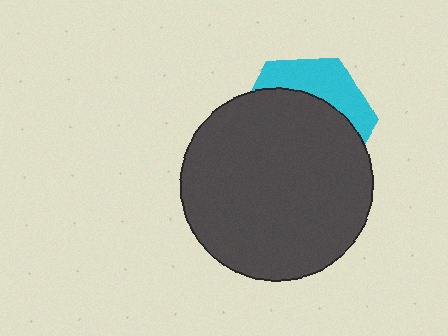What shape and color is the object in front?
The object in front is a dark gray circle.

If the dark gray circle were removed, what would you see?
You would see the complete cyan hexagon.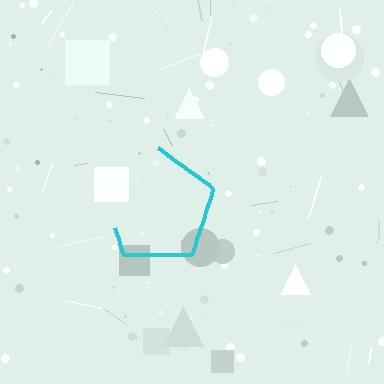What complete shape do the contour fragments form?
The contour fragments form a pentagon.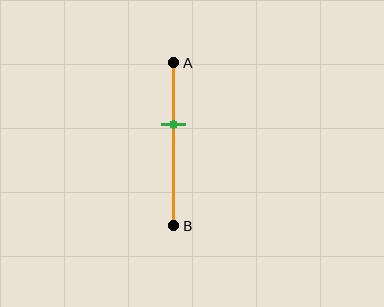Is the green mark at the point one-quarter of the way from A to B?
No, the mark is at about 40% from A, not at the 25% one-quarter point.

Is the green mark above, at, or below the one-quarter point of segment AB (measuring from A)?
The green mark is below the one-quarter point of segment AB.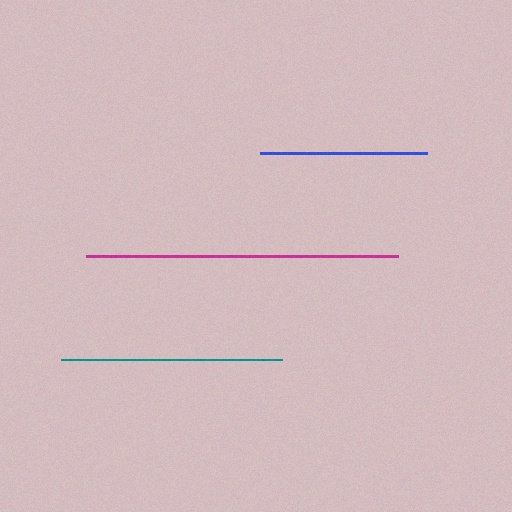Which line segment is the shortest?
The blue line is the shortest at approximately 167 pixels.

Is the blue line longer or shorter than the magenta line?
The magenta line is longer than the blue line.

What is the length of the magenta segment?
The magenta segment is approximately 312 pixels long.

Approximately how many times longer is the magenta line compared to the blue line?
The magenta line is approximately 1.9 times the length of the blue line.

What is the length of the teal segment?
The teal segment is approximately 221 pixels long.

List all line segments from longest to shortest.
From longest to shortest: magenta, teal, blue.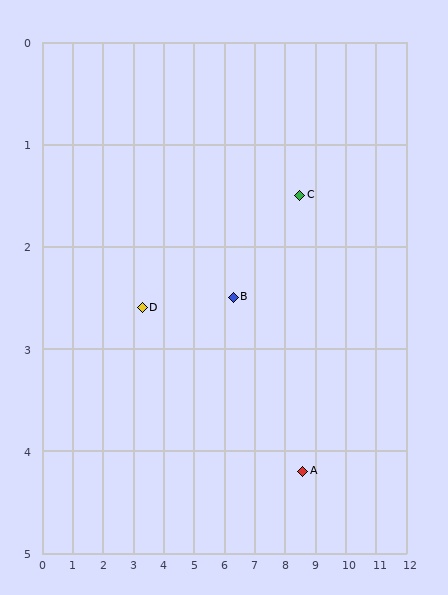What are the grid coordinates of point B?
Point B is at approximately (6.3, 2.5).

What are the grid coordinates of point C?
Point C is at approximately (8.5, 1.5).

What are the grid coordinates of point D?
Point D is at approximately (3.3, 2.6).